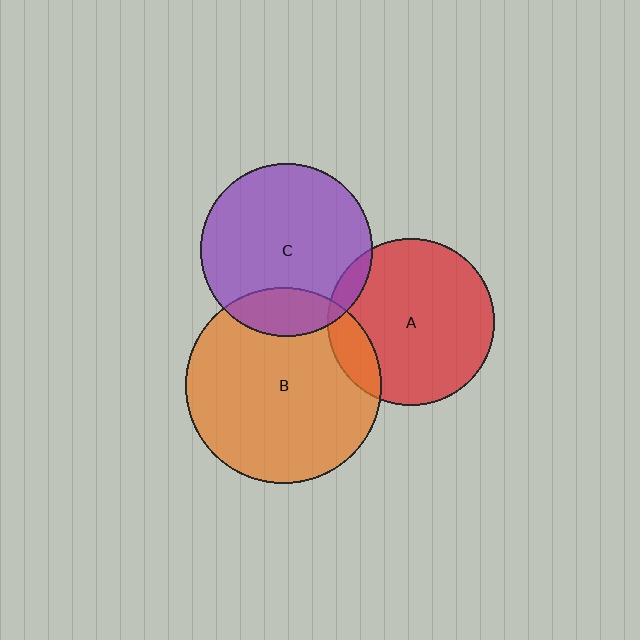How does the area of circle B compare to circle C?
Approximately 1.3 times.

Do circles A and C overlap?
Yes.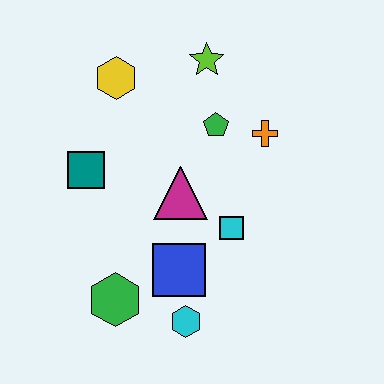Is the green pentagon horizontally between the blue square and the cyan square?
Yes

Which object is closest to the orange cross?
The green pentagon is closest to the orange cross.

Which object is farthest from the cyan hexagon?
The lime star is farthest from the cyan hexagon.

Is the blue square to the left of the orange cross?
Yes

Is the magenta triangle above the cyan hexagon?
Yes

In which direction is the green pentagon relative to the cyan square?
The green pentagon is above the cyan square.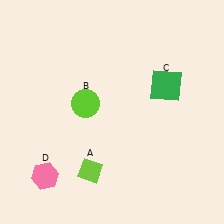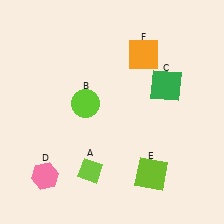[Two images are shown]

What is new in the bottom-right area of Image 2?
A lime square (E) was added in the bottom-right area of Image 2.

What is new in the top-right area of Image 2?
An orange square (F) was added in the top-right area of Image 2.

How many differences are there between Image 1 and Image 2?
There are 2 differences between the two images.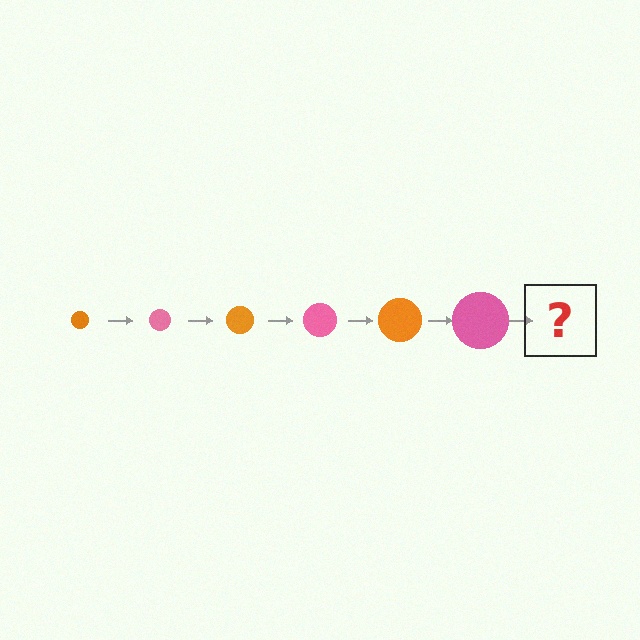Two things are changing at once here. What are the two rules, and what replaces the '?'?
The two rules are that the circle grows larger each step and the color cycles through orange and pink. The '?' should be an orange circle, larger than the previous one.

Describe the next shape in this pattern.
It should be an orange circle, larger than the previous one.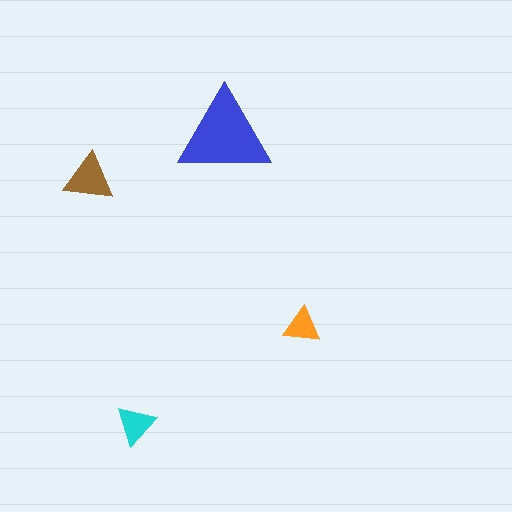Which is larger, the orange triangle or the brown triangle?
The brown one.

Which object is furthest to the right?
The orange triangle is rightmost.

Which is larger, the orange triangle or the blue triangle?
The blue one.